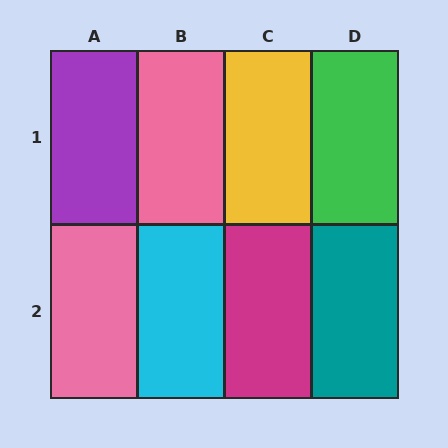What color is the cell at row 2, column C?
Magenta.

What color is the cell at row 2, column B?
Cyan.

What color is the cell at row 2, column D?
Teal.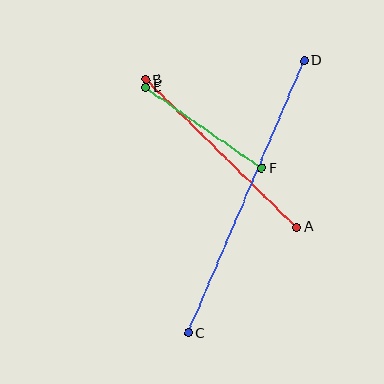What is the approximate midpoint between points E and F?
The midpoint is at approximately (204, 128) pixels.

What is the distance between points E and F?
The distance is approximately 141 pixels.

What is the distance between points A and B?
The distance is approximately 211 pixels.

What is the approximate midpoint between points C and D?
The midpoint is at approximately (246, 197) pixels.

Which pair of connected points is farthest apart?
Points C and D are farthest apart.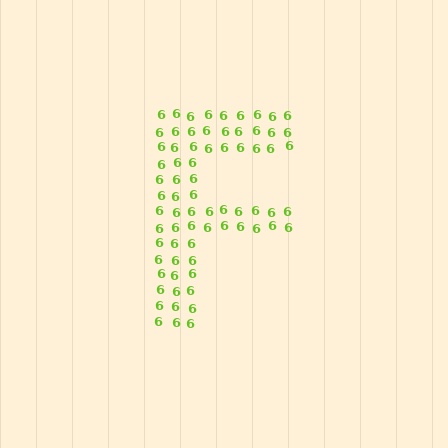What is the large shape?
The large shape is the letter F.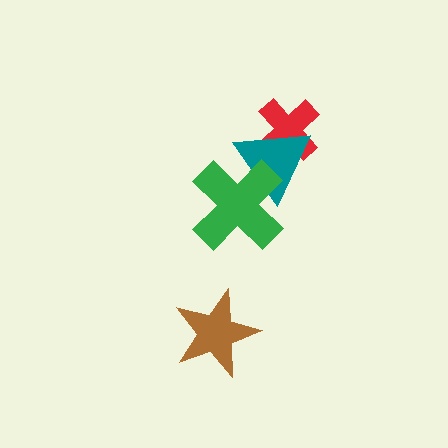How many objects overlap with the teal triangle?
2 objects overlap with the teal triangle.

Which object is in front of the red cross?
The teal triangle is in front of the red cross.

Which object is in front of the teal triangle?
The green cross is in front of the teal triangle.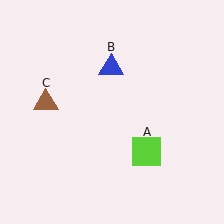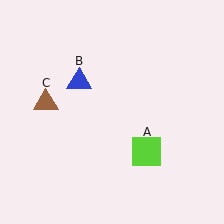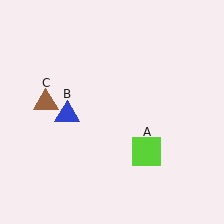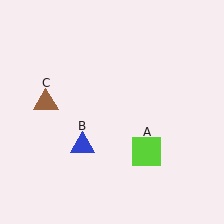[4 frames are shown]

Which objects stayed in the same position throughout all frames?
Lime square (object A) and brown triangle (object C) remained stationary.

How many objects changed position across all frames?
1 object changed position: blue triangle (object B).